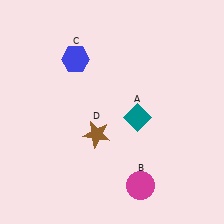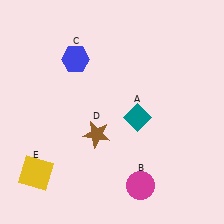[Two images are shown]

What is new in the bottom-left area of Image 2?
A yellow square (E) was added in the bottom-left area of Image 2.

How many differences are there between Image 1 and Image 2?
There is 1 difference between the two images.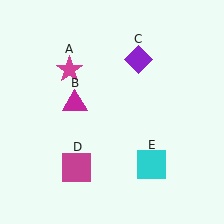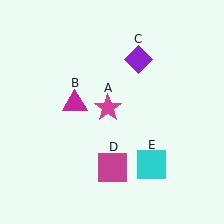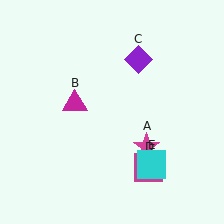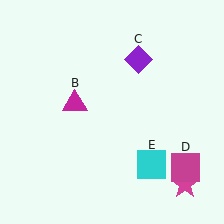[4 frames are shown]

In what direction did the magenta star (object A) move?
The magenta star (object A) moved down and to the right.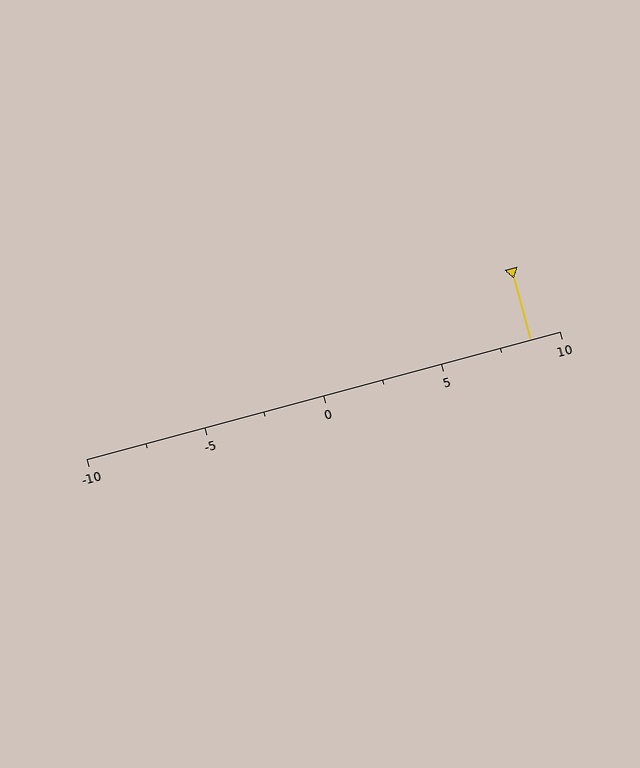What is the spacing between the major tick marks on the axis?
The major ticks are spaced 5 apart.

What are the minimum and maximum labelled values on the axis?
The axis runs from -10 to 10.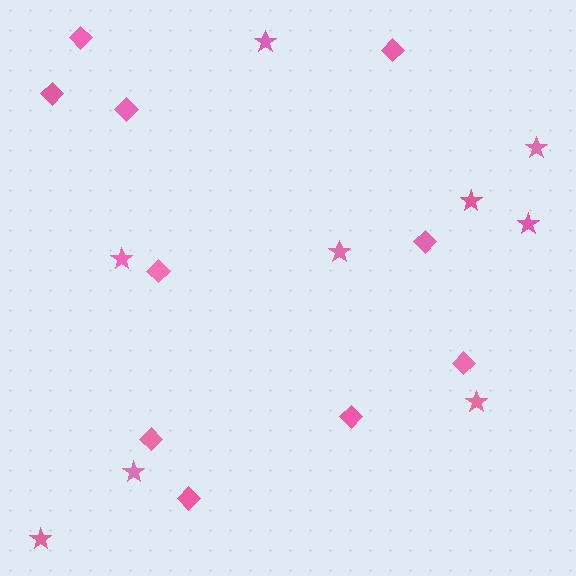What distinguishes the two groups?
There are 2 groups: one group of stars (9) and one group of diamonds (10).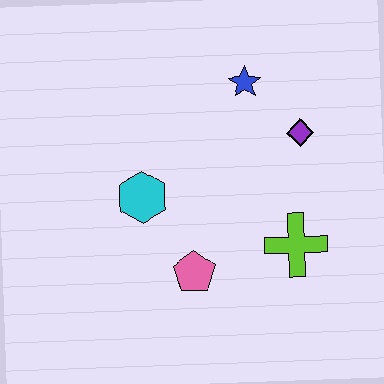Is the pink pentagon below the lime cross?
Yes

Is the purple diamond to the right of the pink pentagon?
Yes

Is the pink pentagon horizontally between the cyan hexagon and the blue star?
Yes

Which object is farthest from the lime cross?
The blue star is farthest from the lime cross.